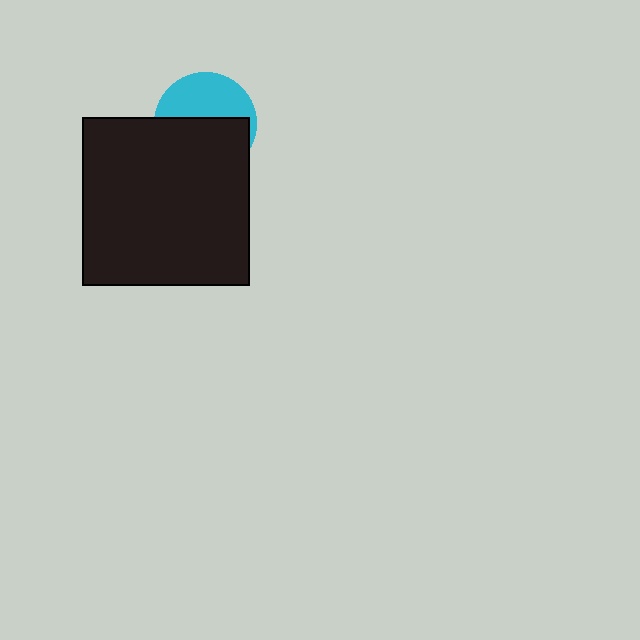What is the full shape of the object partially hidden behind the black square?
The partially hidden object is a cyan circle.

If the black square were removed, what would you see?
You would see the complete cyan circle.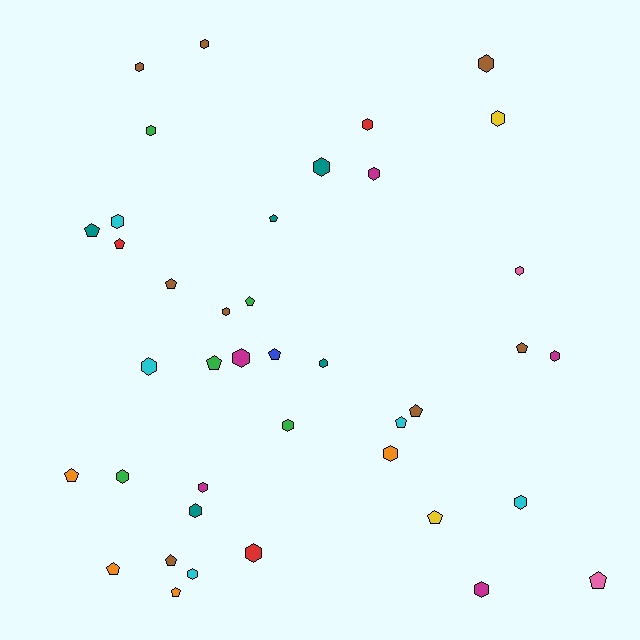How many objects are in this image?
There are 40 objects.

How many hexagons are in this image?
There are 24 hexagons.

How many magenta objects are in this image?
There are 5 magenta objects.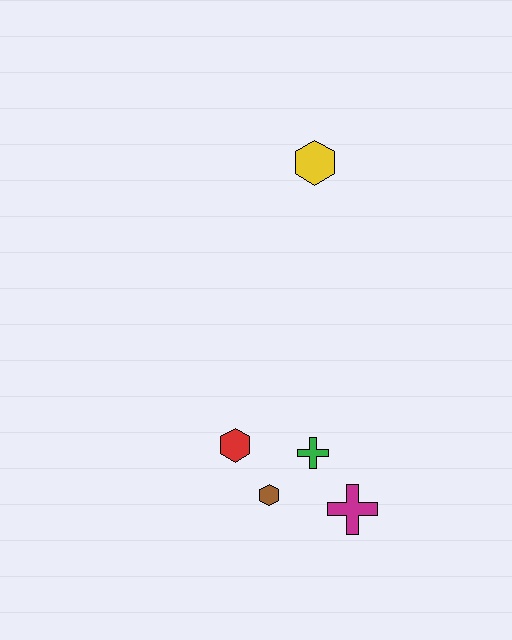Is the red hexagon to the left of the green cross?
Yes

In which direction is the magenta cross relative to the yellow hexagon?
The magenta cross is below the yellow hexagon.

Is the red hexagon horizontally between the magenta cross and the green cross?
No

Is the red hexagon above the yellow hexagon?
No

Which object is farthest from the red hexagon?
The yellow hexagon is farthest from the red hexagon.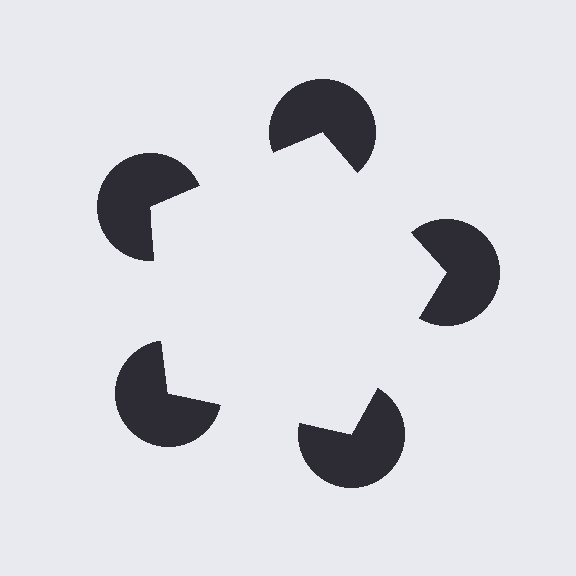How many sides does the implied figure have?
5 sides.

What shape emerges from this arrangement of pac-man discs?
An illusory pentagon — its edges are inferred from the aligned wedge cuts in the pac-man discs, not physically drawn.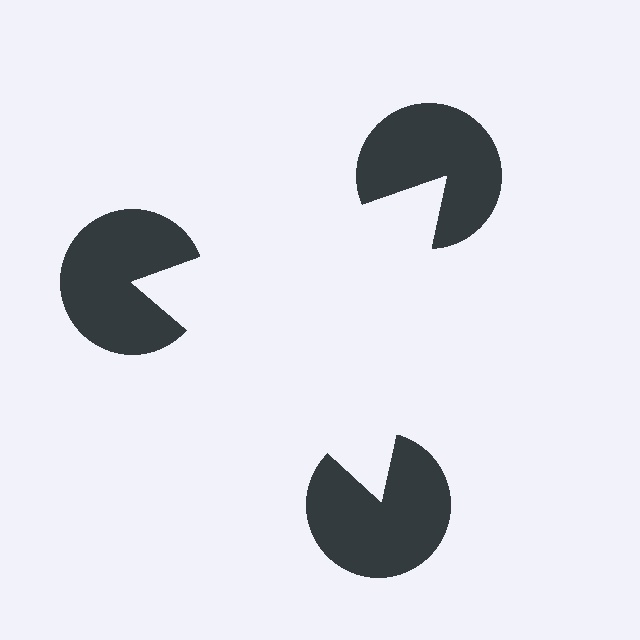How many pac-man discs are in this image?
There are 3 — one at each vertex of the illusory triangle.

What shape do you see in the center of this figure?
An illusory triangle — its edges are inferred from the aligned wedge cuts in the pac-man discs, not physically drawn.